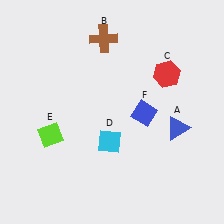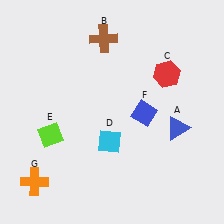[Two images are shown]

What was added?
An orange cross (G) was added in Image 2.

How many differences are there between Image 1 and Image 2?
There is 1 difference between the two images.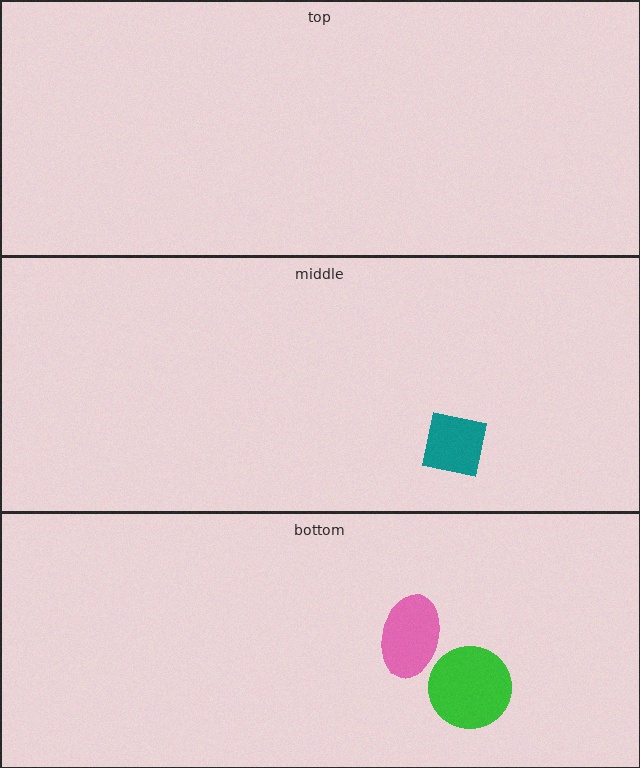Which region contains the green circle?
The bottom region.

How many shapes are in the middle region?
1.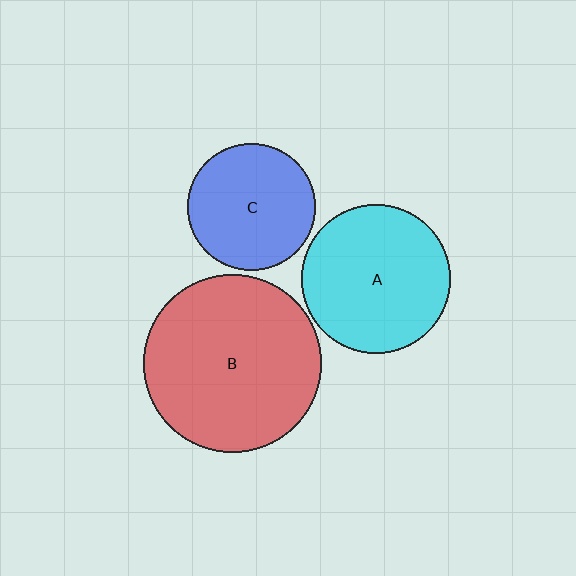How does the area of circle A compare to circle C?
Approximately 1.4 times.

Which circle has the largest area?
Circle B (red).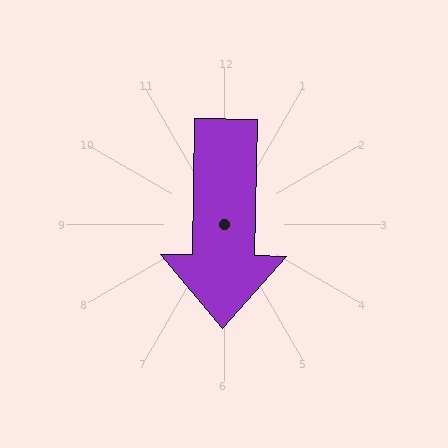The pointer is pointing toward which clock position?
Roughly 6 o'clock.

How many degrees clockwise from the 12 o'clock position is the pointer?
Approximately 181 degrees.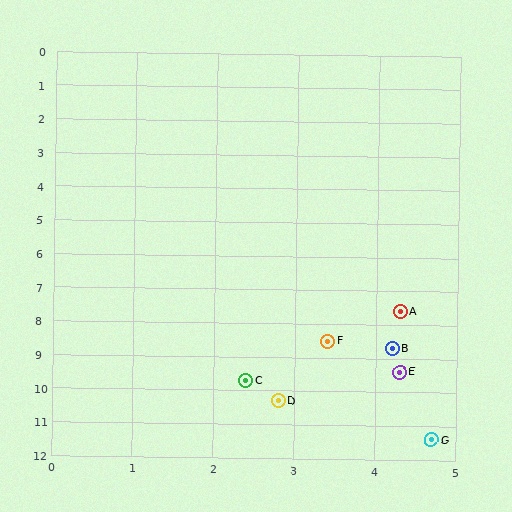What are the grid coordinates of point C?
Point C is at approximately (2.4, 9.7).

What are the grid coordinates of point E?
Point E is at approximately (4.3, 9.4).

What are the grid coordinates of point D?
Point D is at approximately (2.8, 10.3).